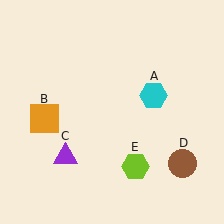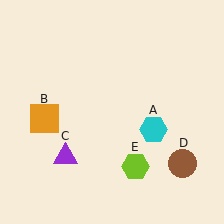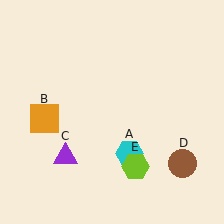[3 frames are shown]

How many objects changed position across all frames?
1 object changed position: cyan hexagon (object A).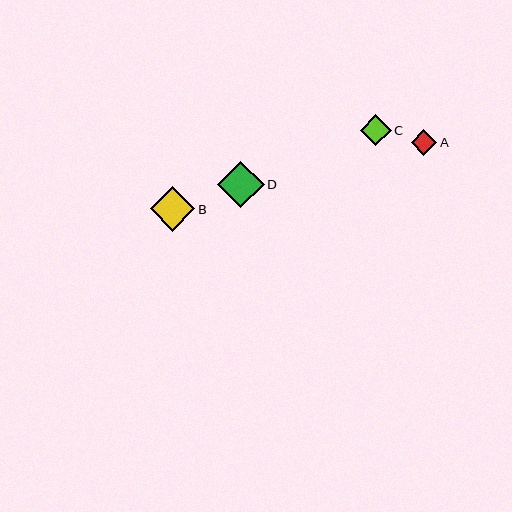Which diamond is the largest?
Diamond D is the largest with a size of approximately 46 pixels.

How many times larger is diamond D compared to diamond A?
Diamond D is approximately 1.8 times the size of diamond A.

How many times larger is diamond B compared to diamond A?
Diamond B is approximately 1.7 times the size of diamond A.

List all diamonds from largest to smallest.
From largest to smallest: D, B, C, A.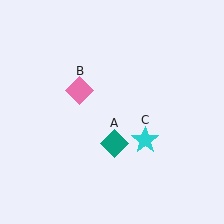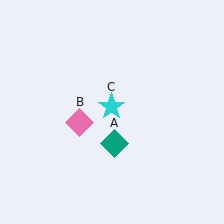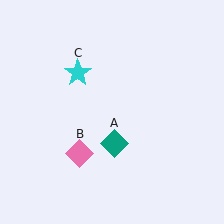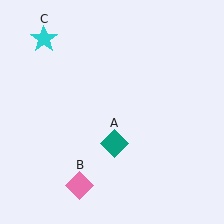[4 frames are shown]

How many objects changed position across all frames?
2 objects changed position: pink diamond (object B), cyan star (object C).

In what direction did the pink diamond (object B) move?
The pink diamond (object B) moved down.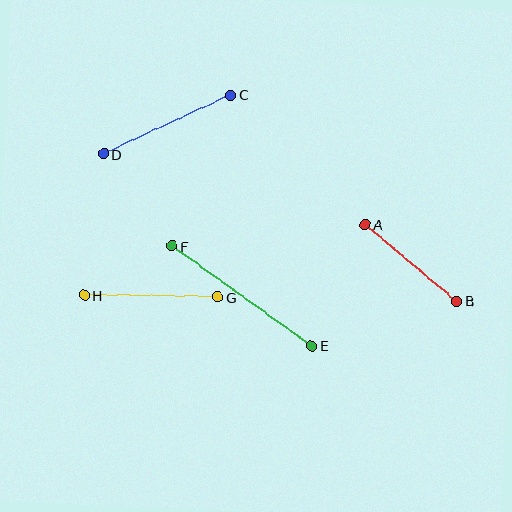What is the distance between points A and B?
The distance is approximately 120 pixels.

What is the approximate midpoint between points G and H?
The midpoint is at approximately (151, 296) pixels.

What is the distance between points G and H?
The distance is approximately 133 pixels.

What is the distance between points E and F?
The distance is approximately 172 pixels.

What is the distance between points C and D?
The distance is approximately 140 pixels.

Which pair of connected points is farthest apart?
Points E and F are farthest apart.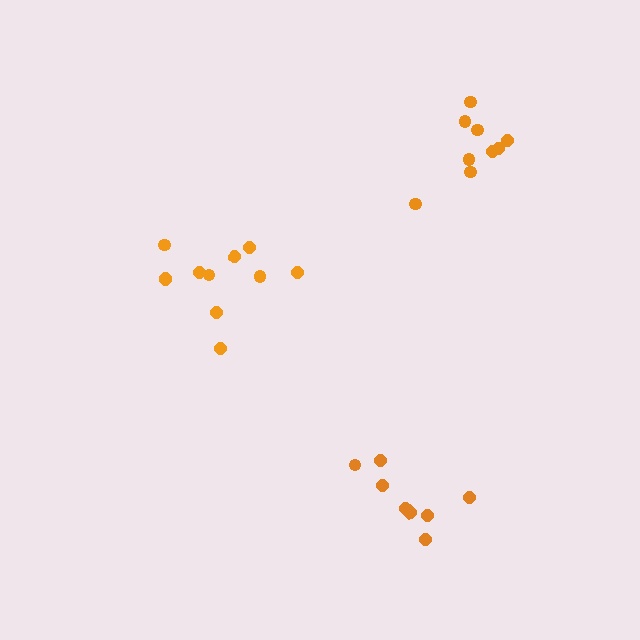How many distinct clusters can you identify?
There are 3 distinct clusters.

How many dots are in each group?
Group 1: 9 dots, Group 2: 11 dots, Group 3: 8 dots (28 total).